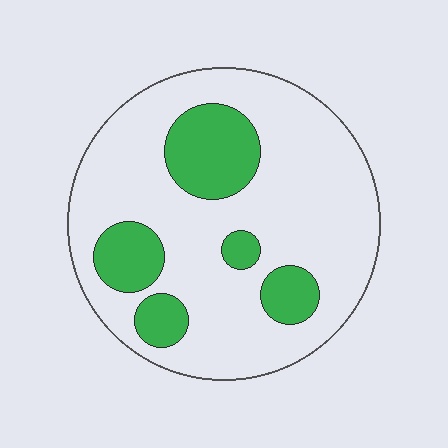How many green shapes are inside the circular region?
5.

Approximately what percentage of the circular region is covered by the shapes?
Approximately 25%.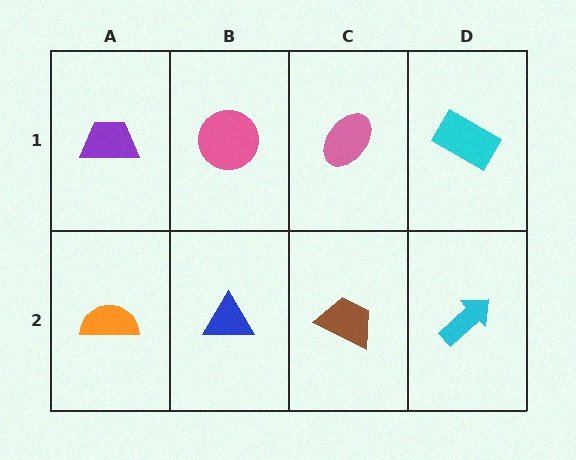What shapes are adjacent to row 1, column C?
A brown trapezoid (row 2, column C), a pink circle (row 1, column B), a cyan rectangle (row 1, column D).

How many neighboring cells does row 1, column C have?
3.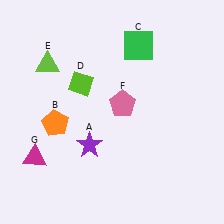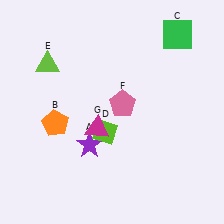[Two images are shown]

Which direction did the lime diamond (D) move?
The lime diamond (D) moved down.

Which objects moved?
The objects that moved are: the green square (C), the lime diamond (D), the magenta triangle (G).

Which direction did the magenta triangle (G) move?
The magenta triangle (G) moved right.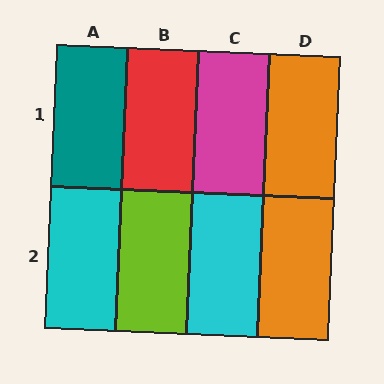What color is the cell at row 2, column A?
Cyan.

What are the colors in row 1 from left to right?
Teal, red, magenta, orange.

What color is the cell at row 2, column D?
Orange.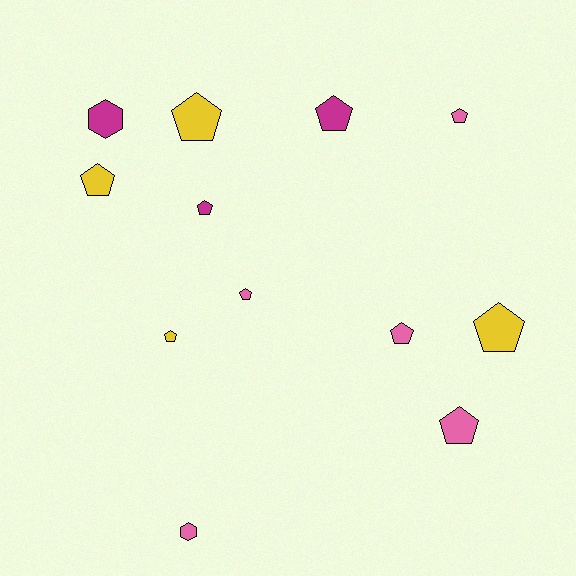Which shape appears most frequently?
Pentagon, with 10 objects.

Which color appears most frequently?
Pink, with 5 objects.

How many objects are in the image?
There are 12 objects.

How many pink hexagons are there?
There is 1 pink hexagon.